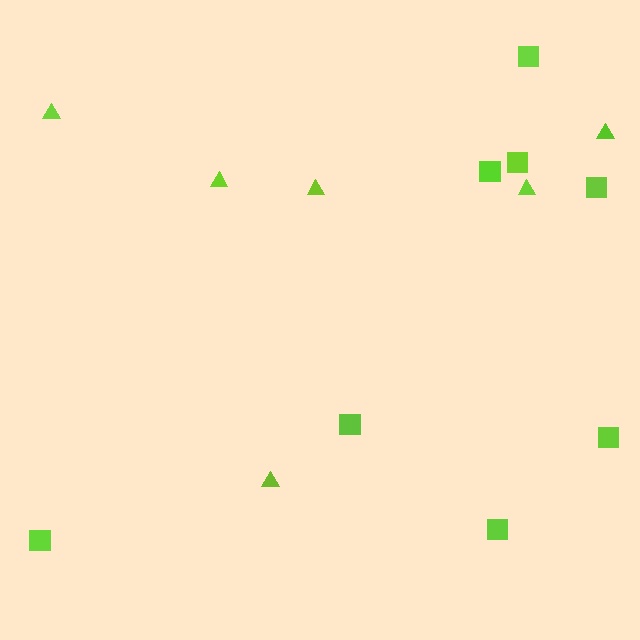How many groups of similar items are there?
There are 2 groups: one group of triangles (6) and one group of squares (8).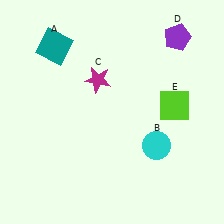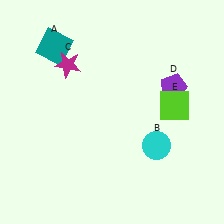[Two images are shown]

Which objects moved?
The objects that moved are: the magenta star (C), the purple pentagon (D).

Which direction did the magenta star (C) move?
The magenta star (C) moved left.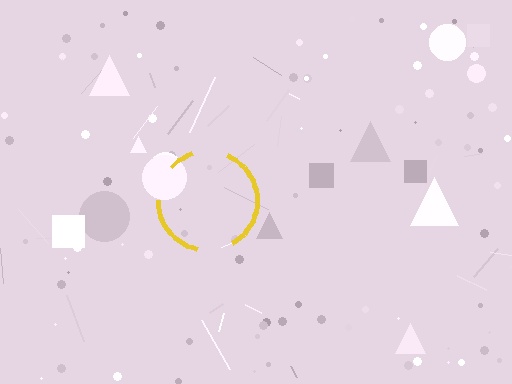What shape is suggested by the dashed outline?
The dashed outline suggests a circle.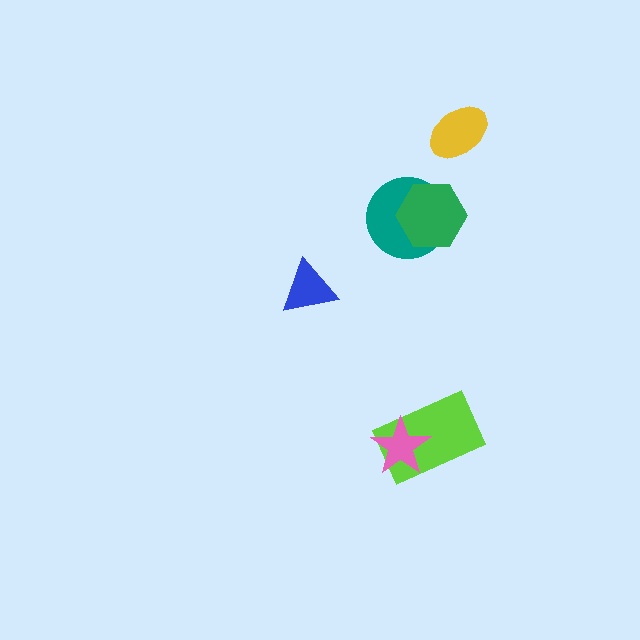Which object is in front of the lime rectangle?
The pink star is in front of the lime rectangle.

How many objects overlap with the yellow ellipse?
0 objects overlap with the yellow ellipse.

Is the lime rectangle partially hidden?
Yes, it is partially covered by another shape.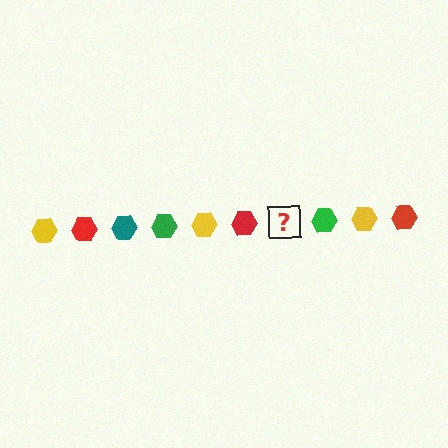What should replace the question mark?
The question mark should be replaced with a teal hexagon.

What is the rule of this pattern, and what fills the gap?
The rule is that the pattern cycles through yellow, red, teal, green hexagons. The gap should be filled with a teal hexagon.